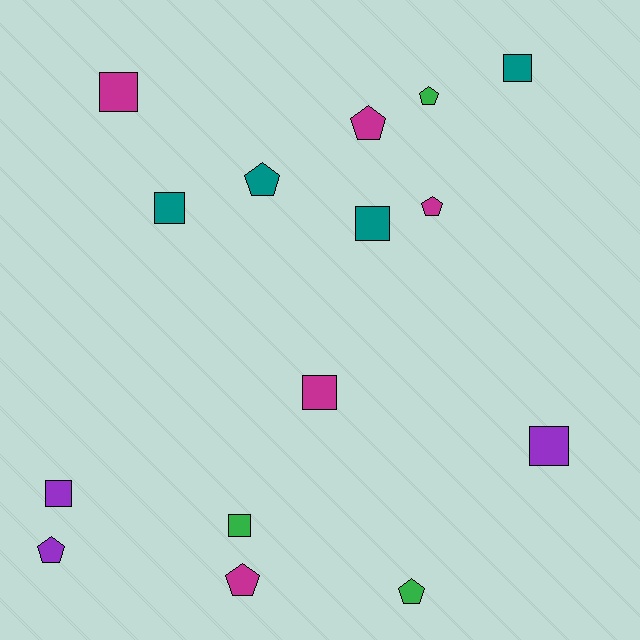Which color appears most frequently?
Magenta, with 5 objects.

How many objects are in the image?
There are 15 objects.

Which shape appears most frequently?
Square, with 8 objects.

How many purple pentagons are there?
There is 1 purple pentagon.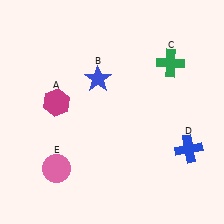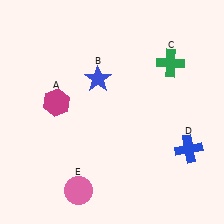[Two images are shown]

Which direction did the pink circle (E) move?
The pink circle (E) moved down.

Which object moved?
The pink circle (E) moved down.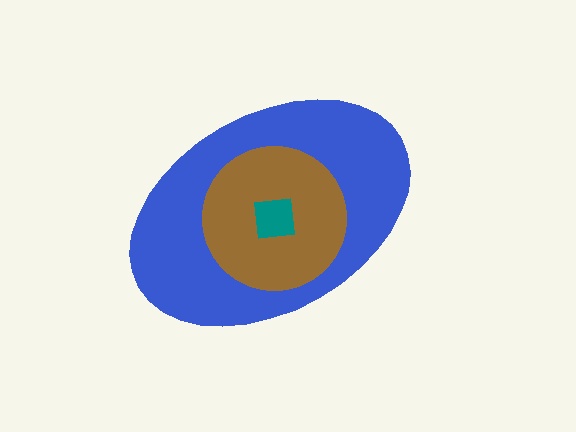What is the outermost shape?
The blue ellipse.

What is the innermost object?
The teal square.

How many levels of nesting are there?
3.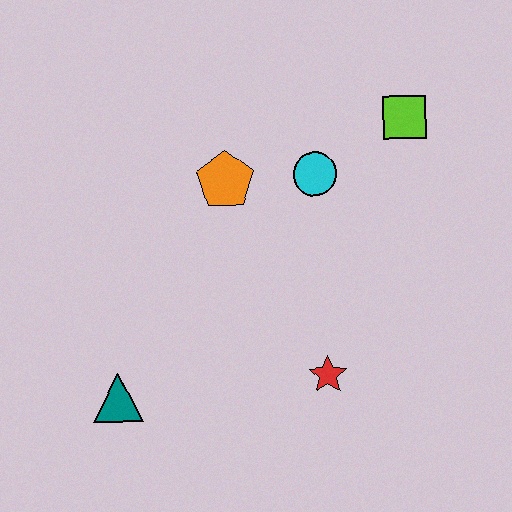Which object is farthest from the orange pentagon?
The teal triangle is farthest from the orange pentagon.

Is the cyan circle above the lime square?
No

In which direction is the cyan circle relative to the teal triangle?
The cyan circle is above the teal triangle.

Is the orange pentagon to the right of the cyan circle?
No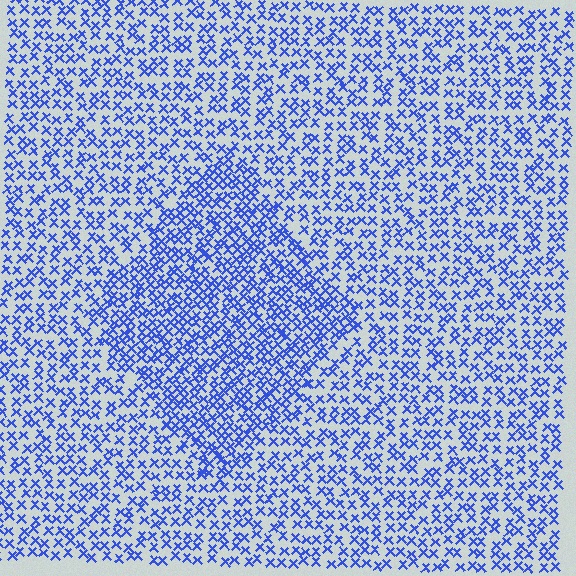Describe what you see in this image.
The image contains small blue elements arranged at two different densities. A diamond-shaped region is visible where the elements are more densely packed than the surrounding area.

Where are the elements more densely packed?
The elements are more densely packed inside the diamond boundary.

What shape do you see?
I see a diamond.